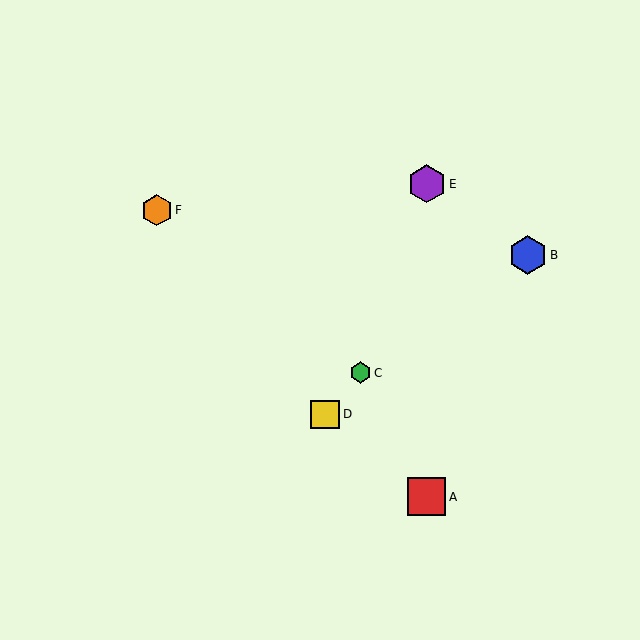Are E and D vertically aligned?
No, E is at x≈427 and D is at x≈325.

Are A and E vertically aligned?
Yes, both are at x≈427.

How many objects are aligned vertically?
2 objects (A, E) are aligned vertically.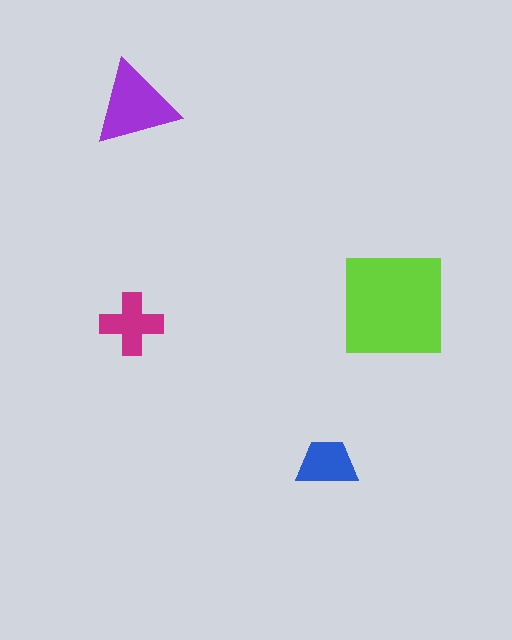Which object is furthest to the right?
The lime square is rightmost.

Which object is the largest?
The lime square.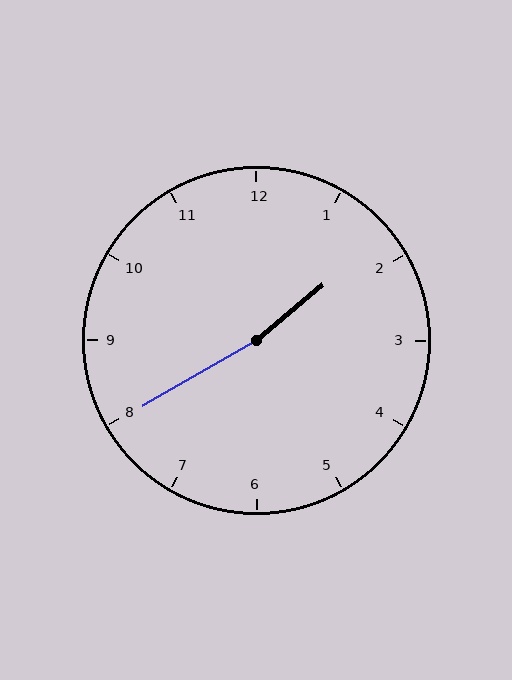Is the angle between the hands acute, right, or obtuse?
It is obtuse.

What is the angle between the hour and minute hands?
Approximately 170 degrees.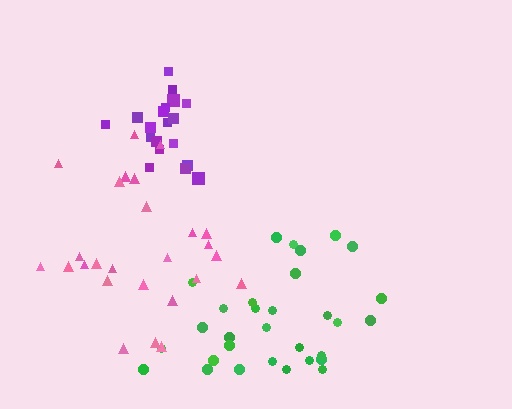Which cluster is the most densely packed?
Purple.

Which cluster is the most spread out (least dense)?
Pink.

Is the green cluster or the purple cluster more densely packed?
Purple.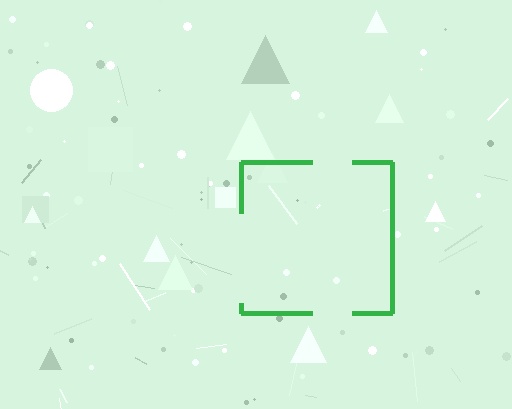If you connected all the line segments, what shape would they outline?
They would outline a square.